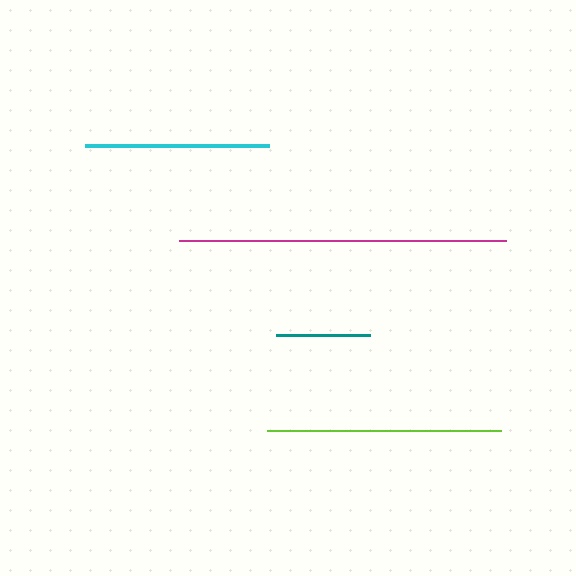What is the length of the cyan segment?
The cyan segment is approximately 184 pixels long.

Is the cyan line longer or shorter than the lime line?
The lime line is longer than the cyan line.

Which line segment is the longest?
The magenta line is the longest at approximately 328 pixels.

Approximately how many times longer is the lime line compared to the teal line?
The lime line is approximately 2.5 times the length of the teal line.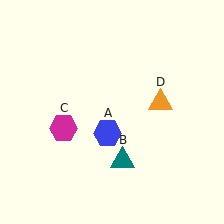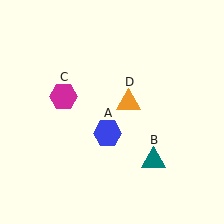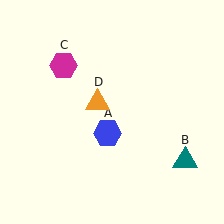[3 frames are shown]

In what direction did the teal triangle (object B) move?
The teal triangle (object B) moved right.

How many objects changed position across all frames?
3 objects changed position: teal triangle (object B), magenta hexagon (object C), orange triangle (object D).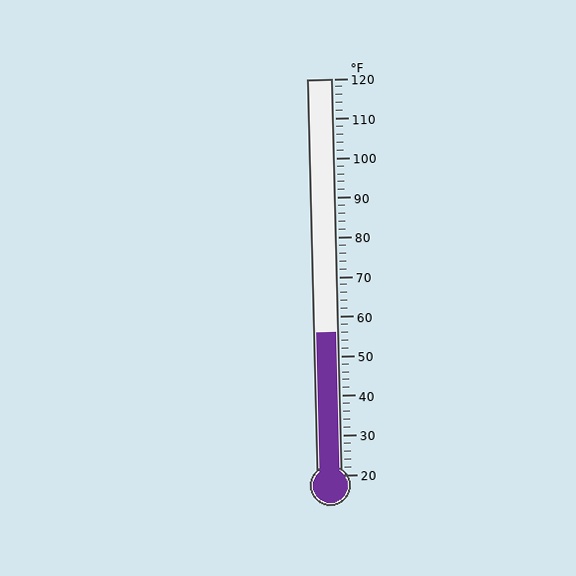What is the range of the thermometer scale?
The thermometer scale ranges from 20°F to 120°F.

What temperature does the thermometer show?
The thermometer shows approximately 56°F.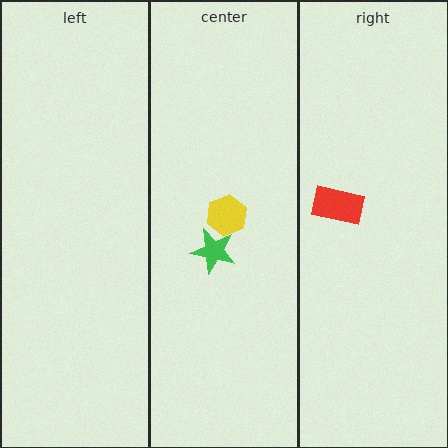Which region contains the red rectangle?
The right region.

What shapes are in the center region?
The yellow hexagon, the green star.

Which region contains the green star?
The center region.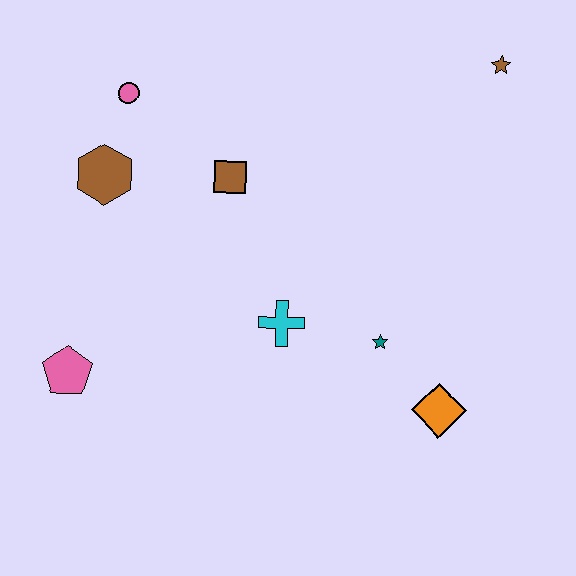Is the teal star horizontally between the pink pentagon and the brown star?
Yes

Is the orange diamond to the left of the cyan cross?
No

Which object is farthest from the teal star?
The pink circle is farthest from the teal star.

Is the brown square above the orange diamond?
Yes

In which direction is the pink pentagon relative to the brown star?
The pink pentagon is to the left of the brown star.